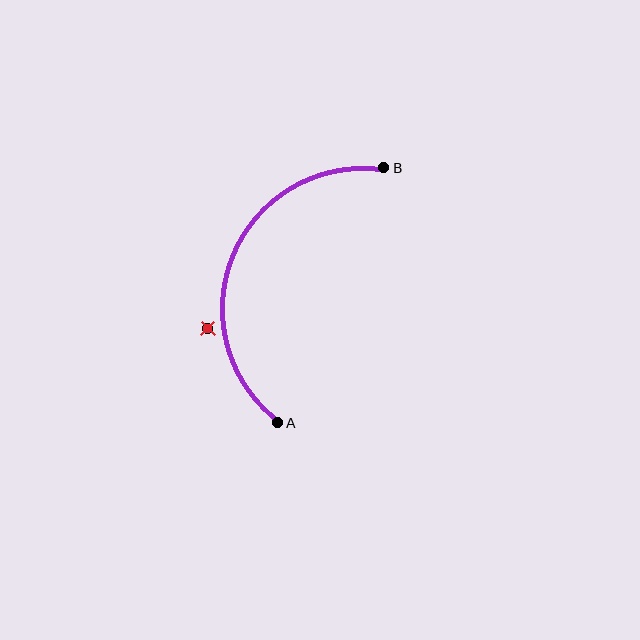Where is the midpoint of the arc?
The arc midpoint is the point on the curve farthest from the straight line joining A and B. It sits to the left of that line.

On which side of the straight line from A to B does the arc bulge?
The arc bulges to the left of the straight line connecting A and B.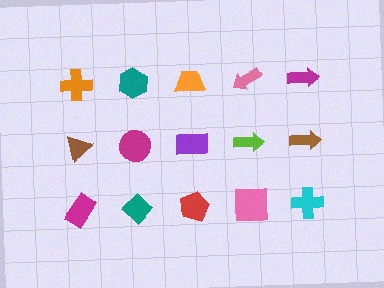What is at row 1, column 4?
A pink arrow.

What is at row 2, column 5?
A brown arrow.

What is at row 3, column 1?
A magenta rectangle.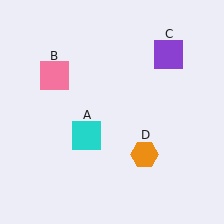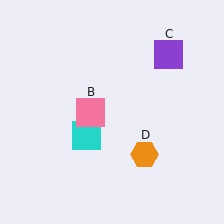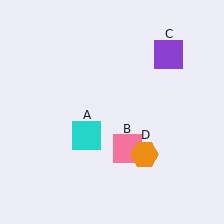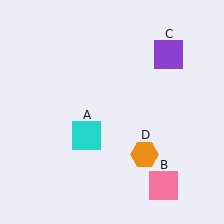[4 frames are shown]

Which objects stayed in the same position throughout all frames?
Cyan square (object A) and purple square (object C) and orange hexagon (object D) remained stationary.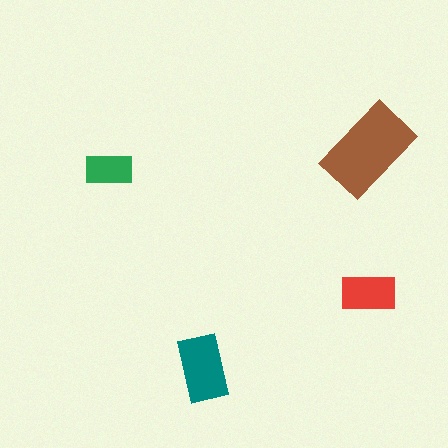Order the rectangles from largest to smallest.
the brown one, the teal one, the red one, the green one.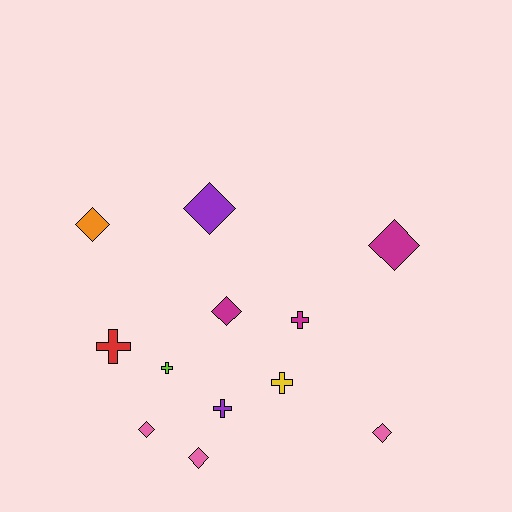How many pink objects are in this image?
There are 3 pink objects.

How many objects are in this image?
There are 12 objects.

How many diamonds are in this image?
There are 7 diamonds.